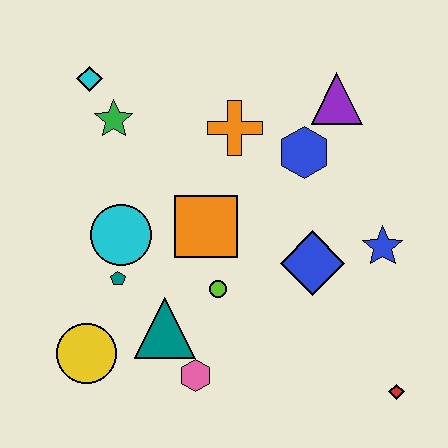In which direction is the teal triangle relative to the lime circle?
The teal triangle is to the left of the lime circle.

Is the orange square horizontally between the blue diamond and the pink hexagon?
Yes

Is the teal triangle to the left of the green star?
No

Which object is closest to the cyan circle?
The teal pentagon is closest to the cyan circle.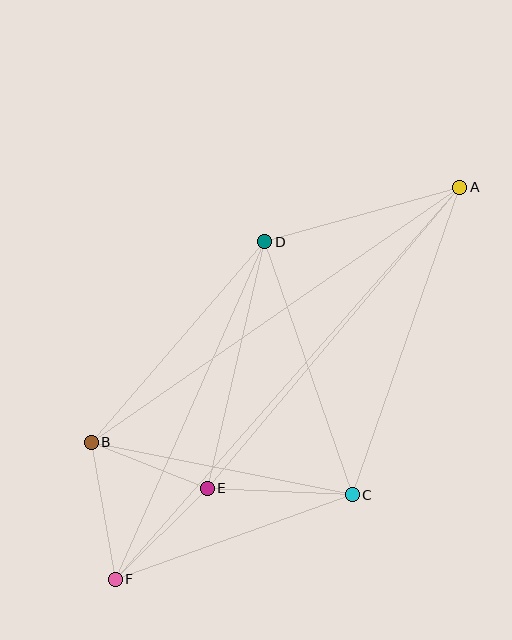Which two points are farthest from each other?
Points A and F are farthest from each other.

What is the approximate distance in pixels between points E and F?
The distance between E and F is approximately 129 pixels.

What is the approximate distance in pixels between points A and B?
The distance between A and B is approximately 448 pixels.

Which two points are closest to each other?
Points B and E are closest to each other.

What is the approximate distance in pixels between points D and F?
The distance between D and F is approximately 369 pixels.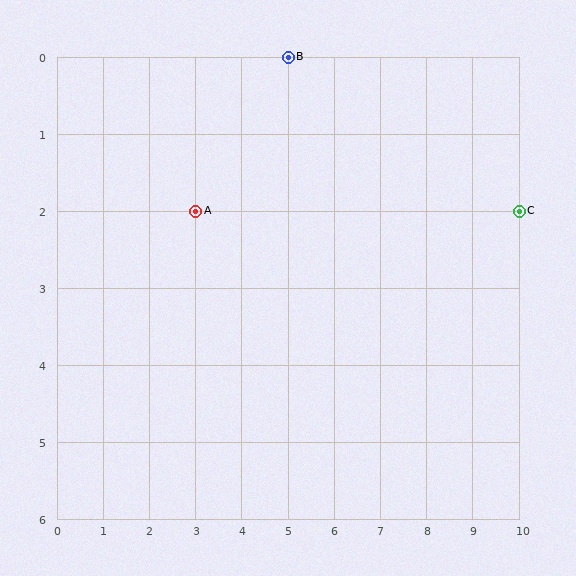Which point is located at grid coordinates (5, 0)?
Point B is at (5, 0).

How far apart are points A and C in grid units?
Points A and C are 7 columns apart.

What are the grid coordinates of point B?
Point B is at grid coordinates (5, 0).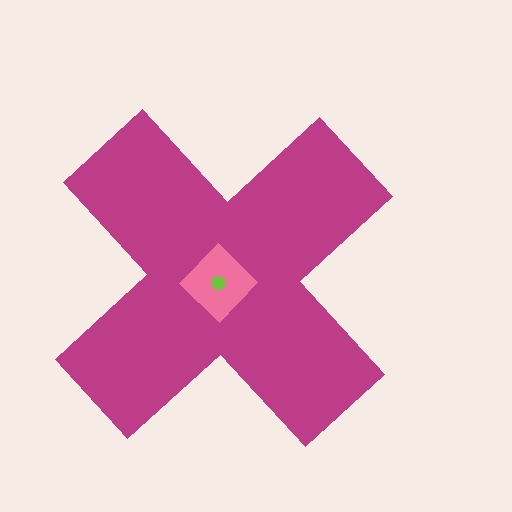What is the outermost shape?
The magenta cross.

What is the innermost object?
The lime circle.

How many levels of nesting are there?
3.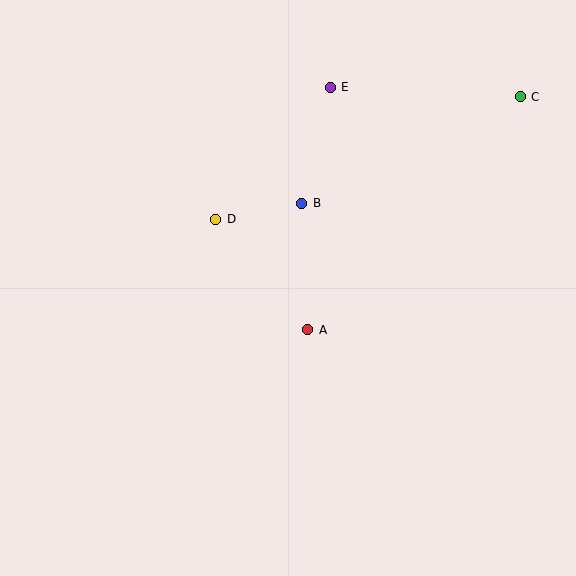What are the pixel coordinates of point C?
Point C is at (520, 97).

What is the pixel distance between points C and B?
The distance between C and B is 243 pixels.